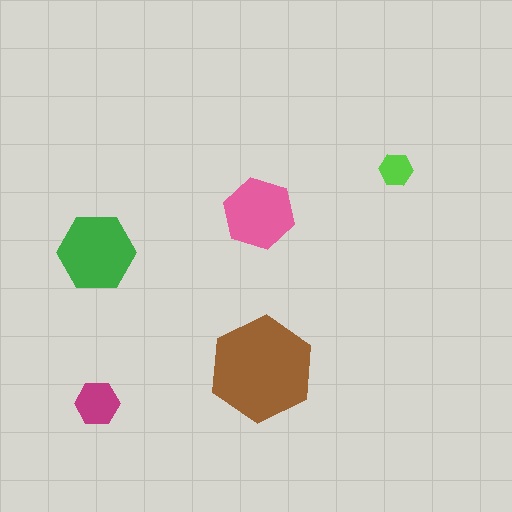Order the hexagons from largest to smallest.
the brown one, the green one, the pink one, the magenta one, the lime one.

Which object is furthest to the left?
The green hexagon is leftmost.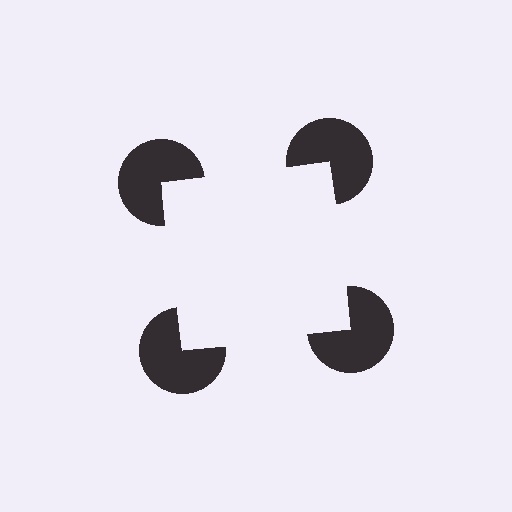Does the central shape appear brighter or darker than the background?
It typically appears slightly brighter than the background, even though no actual brightness change is drawn.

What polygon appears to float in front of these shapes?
An illusory square — its edges are inferred from the aligned wedge cuts in the pac-man discs, not physically drawn.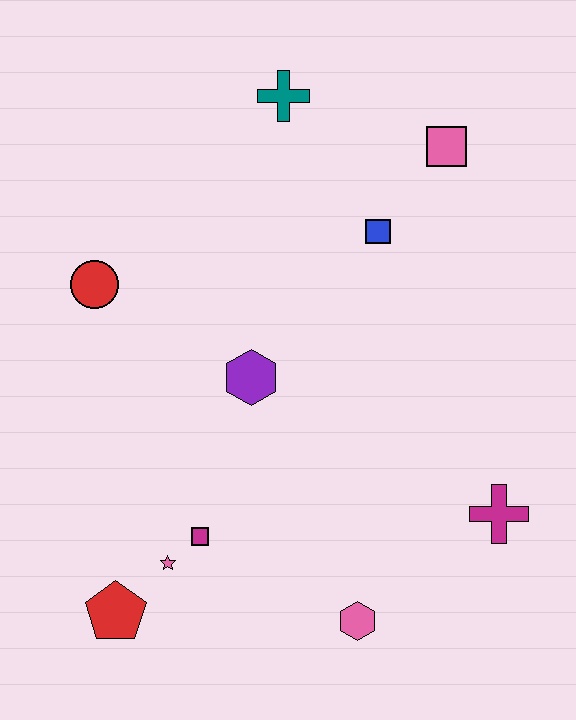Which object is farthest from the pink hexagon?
The teal cross is farthest from the pink hexagon.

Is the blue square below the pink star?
No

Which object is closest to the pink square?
The blue square is closest to the pink square.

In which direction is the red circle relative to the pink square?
The red circle is to the left of the pink square.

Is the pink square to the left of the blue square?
No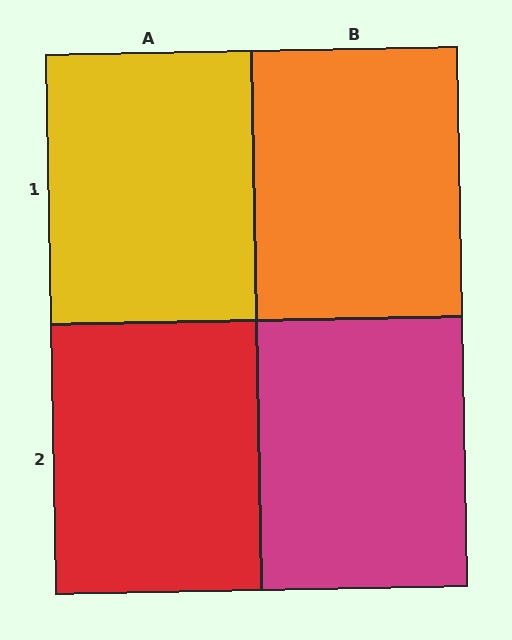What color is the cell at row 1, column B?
Orange.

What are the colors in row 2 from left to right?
Red, magenta.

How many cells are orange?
1 cell is orange.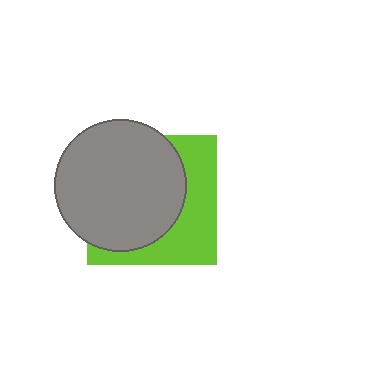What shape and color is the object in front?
The object in front is a gray circle.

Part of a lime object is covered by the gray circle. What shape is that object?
It is a square.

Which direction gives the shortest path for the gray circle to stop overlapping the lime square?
Moving left gives the shortest separation.